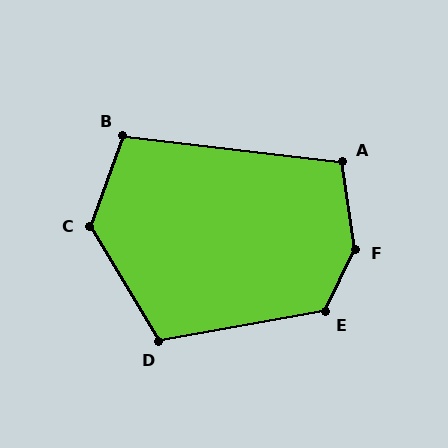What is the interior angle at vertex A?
Approximately 105 degrees (obtuse).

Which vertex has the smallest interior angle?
B, at approximately 103 degrees.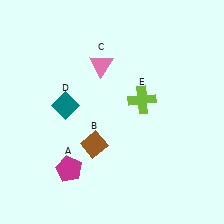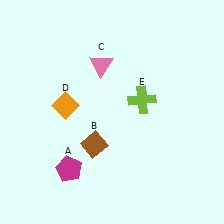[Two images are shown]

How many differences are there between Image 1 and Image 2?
There is 1 difference between the two images.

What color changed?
The diamond (D) changed from teal in Image 1 to orange in Image 2.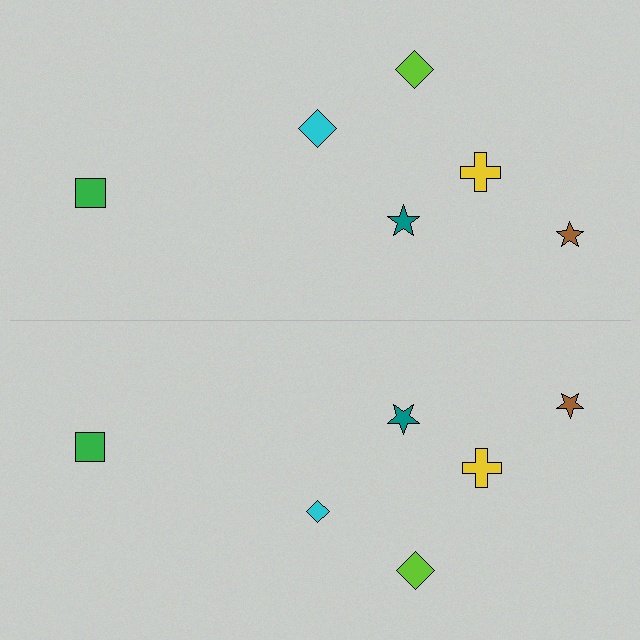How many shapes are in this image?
There are 12 shapes in this image.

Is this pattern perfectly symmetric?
No, the pattern is not perfectly symmetric. The cyan diamond on the bottom side has a different size than its mirror counterpart.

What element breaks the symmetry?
The cyan diamond on the bottom side has a different size than its mirror counterpart.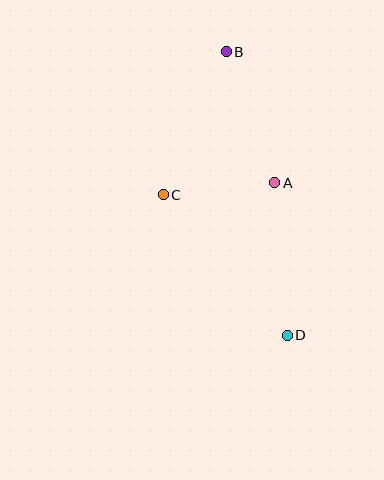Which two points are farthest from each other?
Points B and D are farthest from each other.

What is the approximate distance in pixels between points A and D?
The distance between A and D is approximately 153 pixels.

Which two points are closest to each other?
Points A and C are closest to each other.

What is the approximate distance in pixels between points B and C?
The distance between B and C is approximately 156 pixels.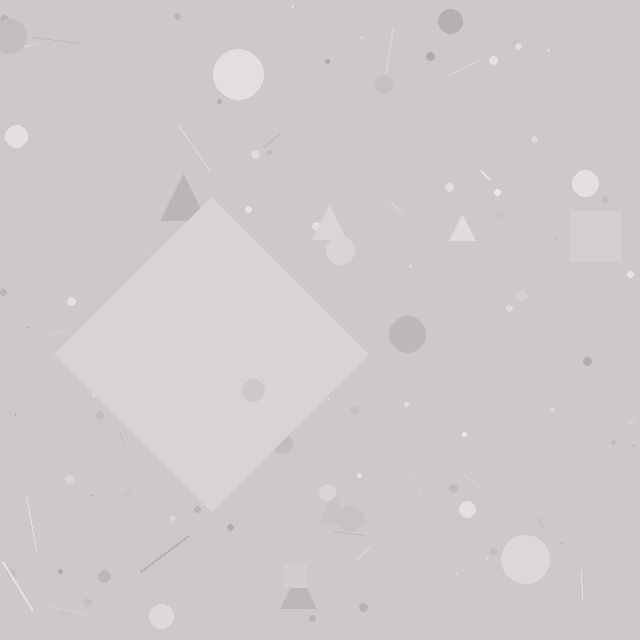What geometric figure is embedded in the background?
A diamond is embedded in the background.